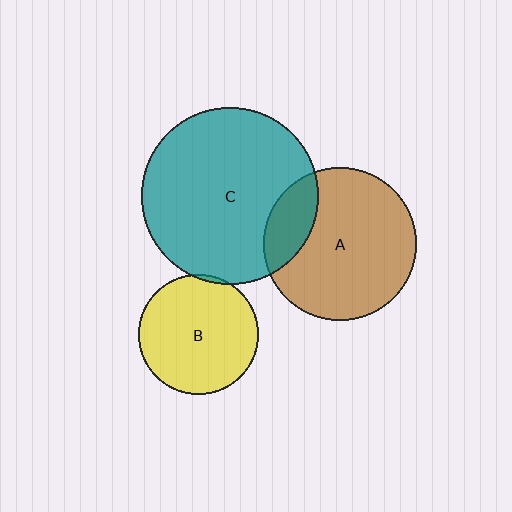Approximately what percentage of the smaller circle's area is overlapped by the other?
Approximately 5%.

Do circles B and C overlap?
Yes.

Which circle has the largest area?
Circle C (teal).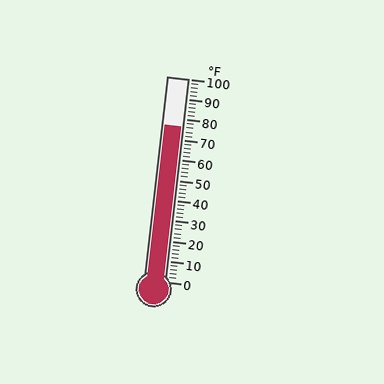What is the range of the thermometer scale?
The thermometer scale ranges from 0°F to 100°F.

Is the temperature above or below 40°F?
The temperature is above 40°F.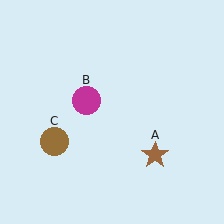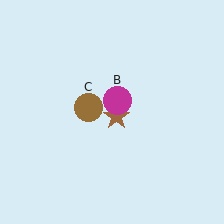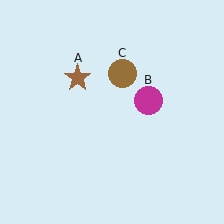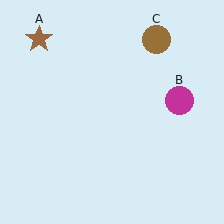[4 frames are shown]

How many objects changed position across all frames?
3 objects changed position: brown star (object A), magenta circle (object B), brown circle (object C).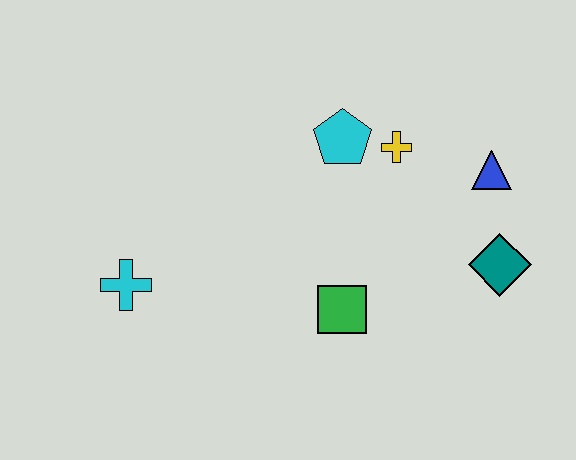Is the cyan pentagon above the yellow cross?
Yes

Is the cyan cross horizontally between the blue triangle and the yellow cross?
No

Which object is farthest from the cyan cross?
The blue triangle is farthest from the cyan cross.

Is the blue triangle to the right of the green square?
Yes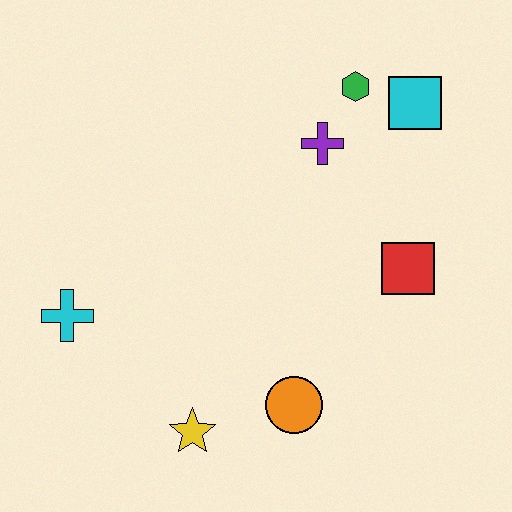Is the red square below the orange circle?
No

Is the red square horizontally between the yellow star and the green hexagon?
No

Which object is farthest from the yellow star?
The cyan square is farthest from the yellow star.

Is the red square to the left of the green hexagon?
No